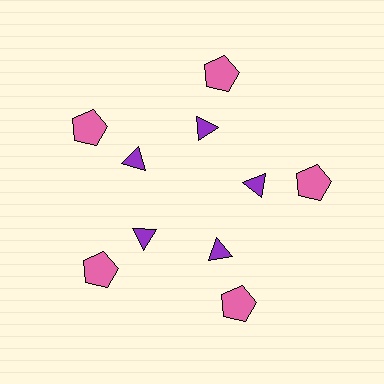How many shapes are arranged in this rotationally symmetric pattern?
There are 10 shapes, arranged in 5 groups of 2.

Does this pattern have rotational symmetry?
Yes, this pattern has 5-fold rotational symmetry. It looks the same after rotating 72 degrees around the center.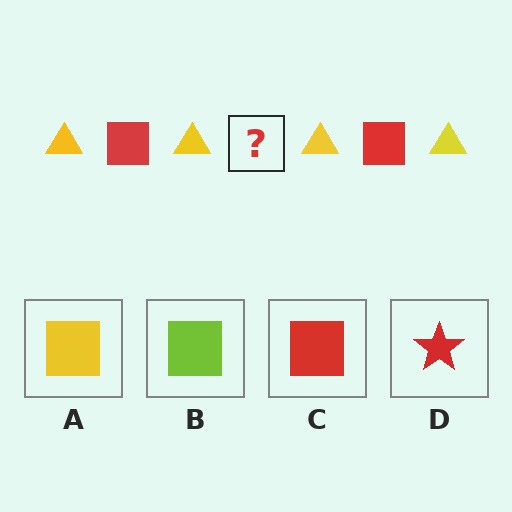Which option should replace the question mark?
Option C.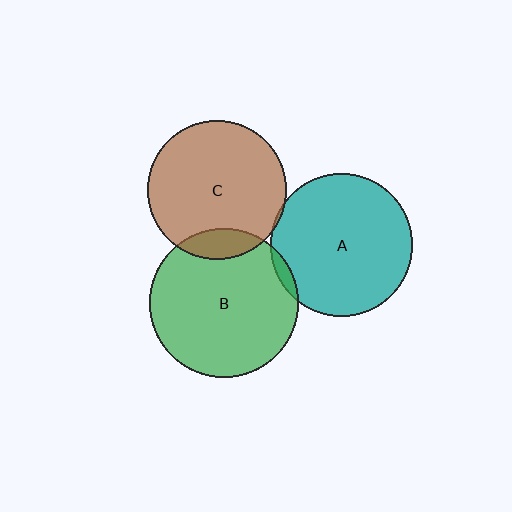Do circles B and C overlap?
Yes.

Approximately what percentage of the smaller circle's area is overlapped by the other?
Approximately 10%.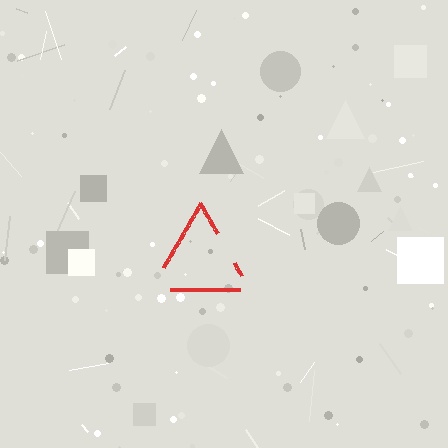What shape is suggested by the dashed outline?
The dashed outline suggests a triangle.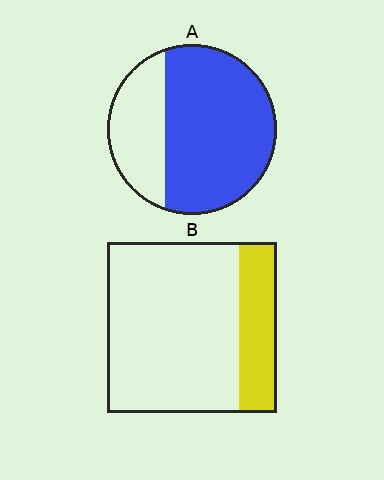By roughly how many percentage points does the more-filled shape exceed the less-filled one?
By roughly 50 percentage points (A over B).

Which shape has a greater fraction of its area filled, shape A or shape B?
Shape A.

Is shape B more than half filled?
No.